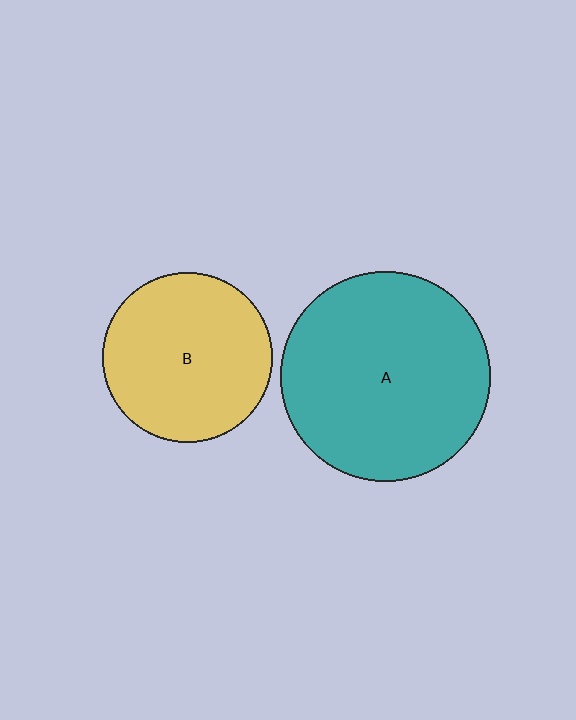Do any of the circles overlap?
No, none of the circles overlap.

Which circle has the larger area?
Circle A (teal).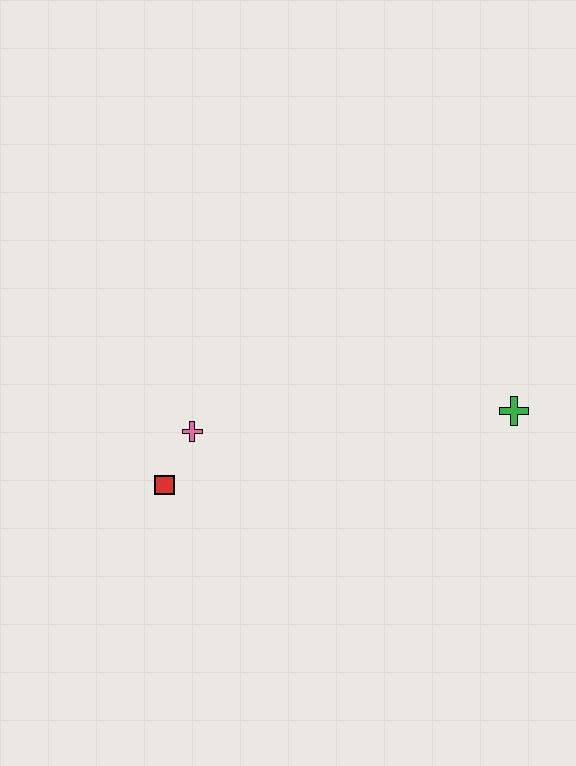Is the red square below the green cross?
Yes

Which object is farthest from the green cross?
The red square is farthest from the green cross.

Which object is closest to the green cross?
The pink cross is closest to the green cross.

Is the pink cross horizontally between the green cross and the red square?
Yes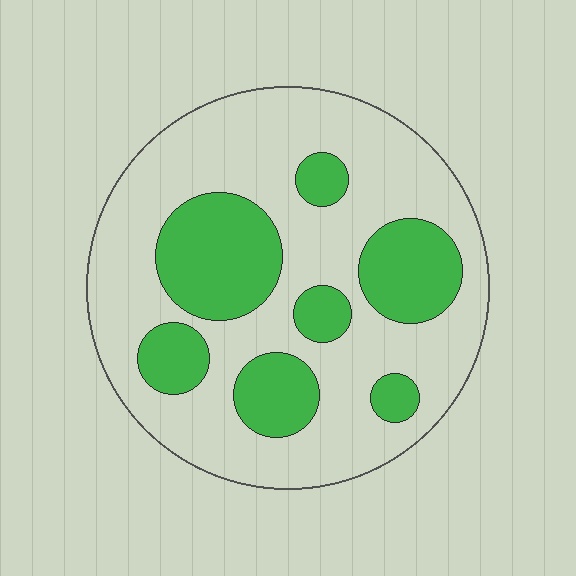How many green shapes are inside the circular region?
7.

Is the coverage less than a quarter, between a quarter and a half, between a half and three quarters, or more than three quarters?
Between a quarter and a half.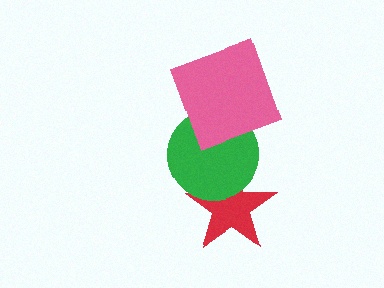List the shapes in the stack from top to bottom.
From top to bottom: the pink square, the green circle, the red star.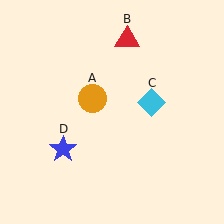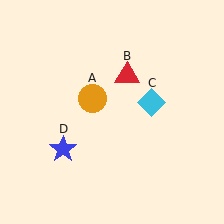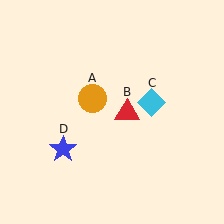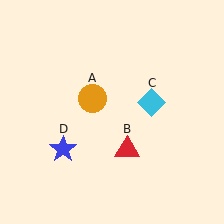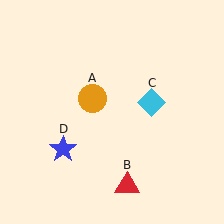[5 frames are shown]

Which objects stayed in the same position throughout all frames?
Orange circle (object A) and cyan diamond (object C) and blue star (object D) remained stationary.